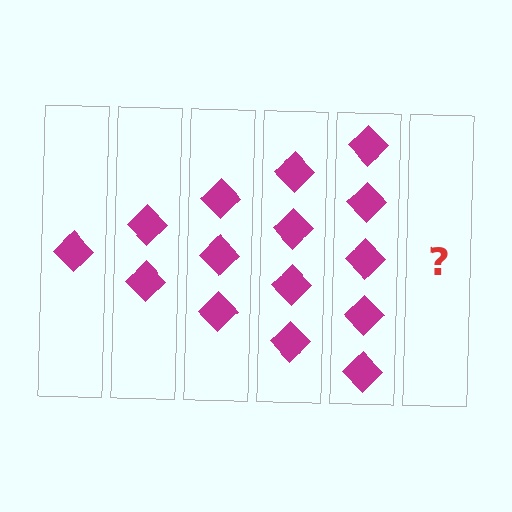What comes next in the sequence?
The next element should be 6 diamonds.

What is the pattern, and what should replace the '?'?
The pattern is that each step adds one more diamond. The '?' should be 6 diamonds.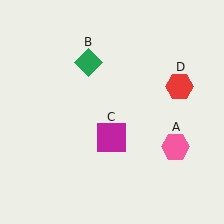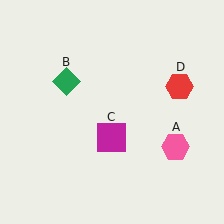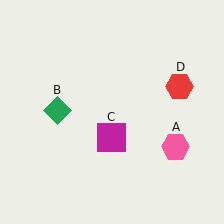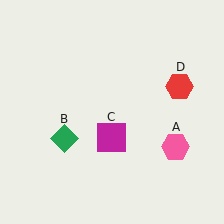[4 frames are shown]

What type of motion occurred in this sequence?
The green diamond (object B) rotated counterclockwise around the center of the scene.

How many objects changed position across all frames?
1 object changed position: green diamond (object B).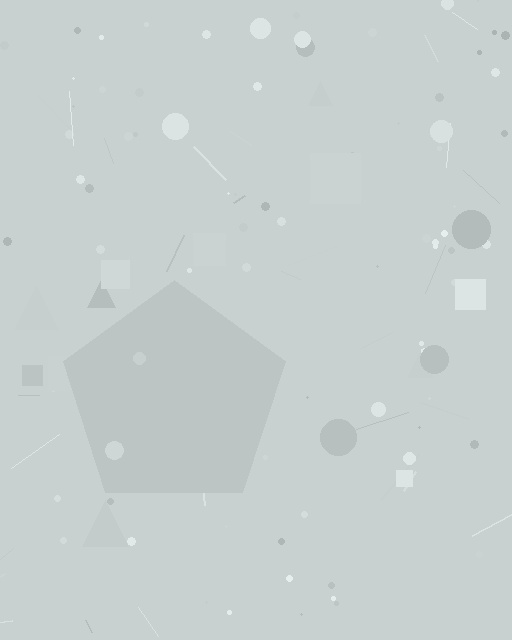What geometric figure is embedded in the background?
A pentagon is embedded in the background.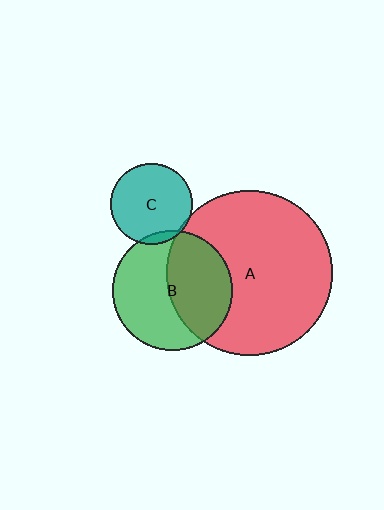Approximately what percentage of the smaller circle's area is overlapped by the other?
Approximately 5%.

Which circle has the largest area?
Circle A (red).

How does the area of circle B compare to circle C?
Approximately 2.1 times.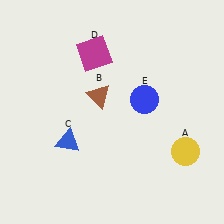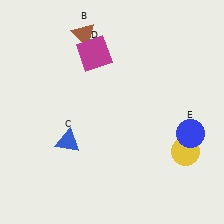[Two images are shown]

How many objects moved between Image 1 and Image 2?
2 objects moved between the two images.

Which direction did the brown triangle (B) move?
The brown triangle (B) moved up.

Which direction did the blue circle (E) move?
The blue circle (E) moved right.